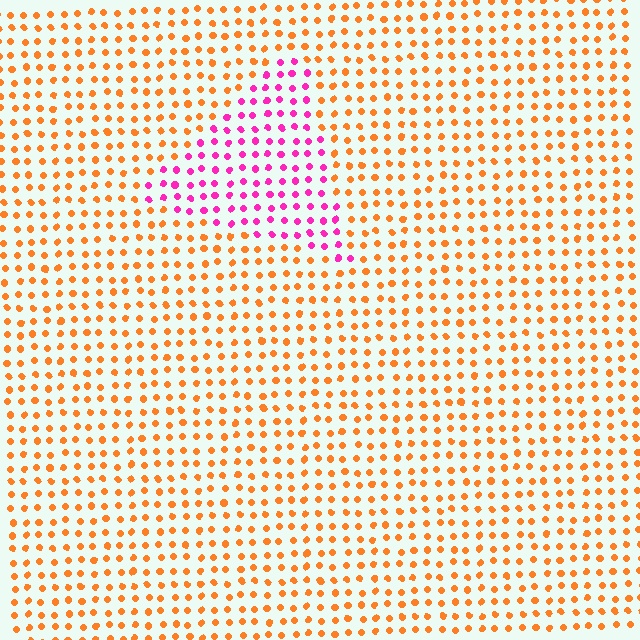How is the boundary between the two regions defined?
The boundary is defined purely by a slight shift in hue (about 67 degrees). Spacing, size, and orientation are identical on both sides.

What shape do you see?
I see a triangle.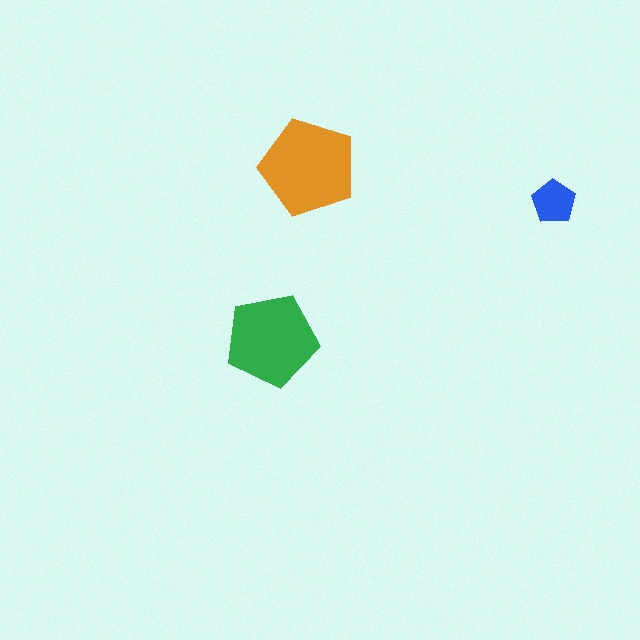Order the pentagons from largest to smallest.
the orange one, the green one, the blue one.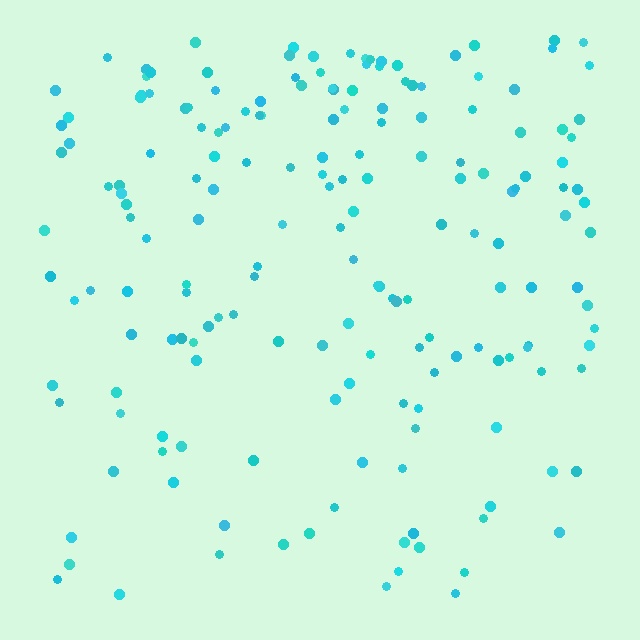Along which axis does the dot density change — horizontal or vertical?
Vertical.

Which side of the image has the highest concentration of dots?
The top.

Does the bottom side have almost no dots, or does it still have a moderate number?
Still a moderate number, just noticeably fewer than the top.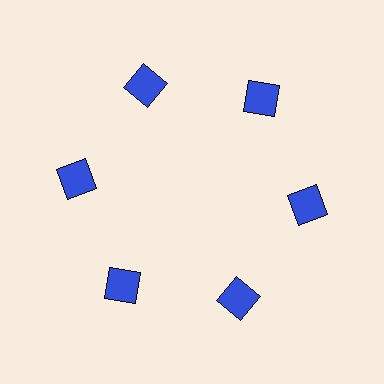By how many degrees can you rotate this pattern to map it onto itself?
The pattern maps onto itself every 60 degrees of rotation.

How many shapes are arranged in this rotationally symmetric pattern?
There are 6 shapes, arranged in 6 groups of 1.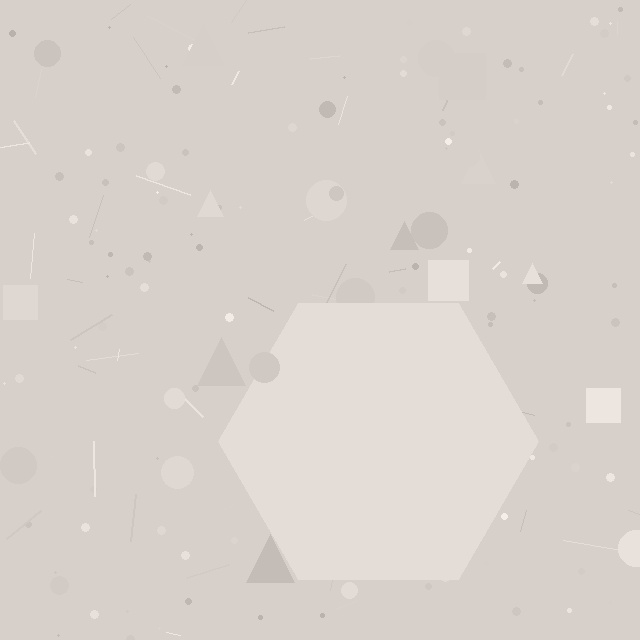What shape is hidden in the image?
A hexagon is hidden in the image.